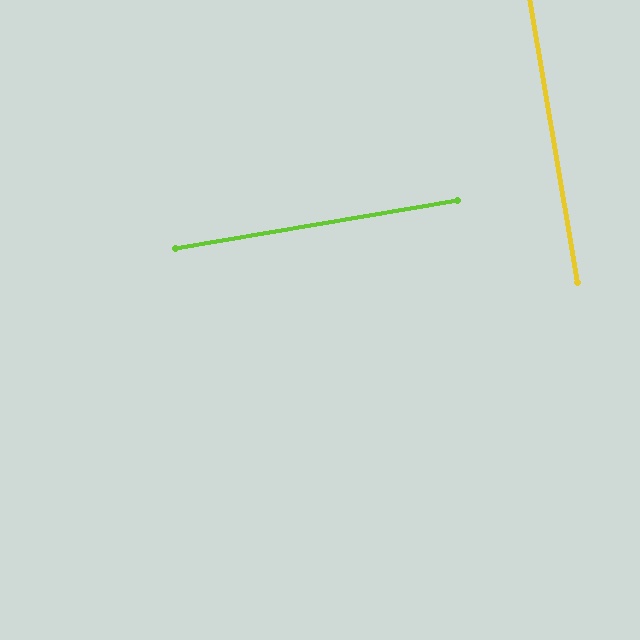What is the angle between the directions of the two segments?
Approximately 90 degrees.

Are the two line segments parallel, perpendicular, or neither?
Perpendicular — they meet at approximately 90°.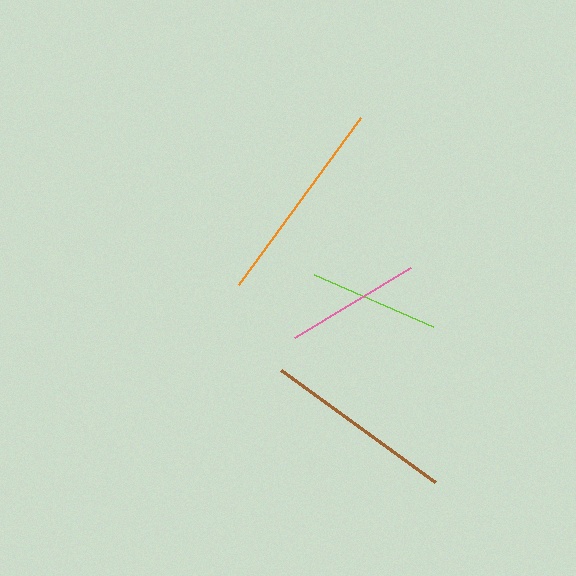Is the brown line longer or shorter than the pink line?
The brown line is longer than the pink line.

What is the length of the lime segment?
The lime segment is approximately 130 pixels long.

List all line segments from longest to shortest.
From longest to shortest: orange, brown, pink, lime.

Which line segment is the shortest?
The lime line is the shortest at approximately 130 pixels.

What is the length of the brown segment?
The brown segment is approximately 190 pixels long.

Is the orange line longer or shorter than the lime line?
The orange line is longer than the lime line.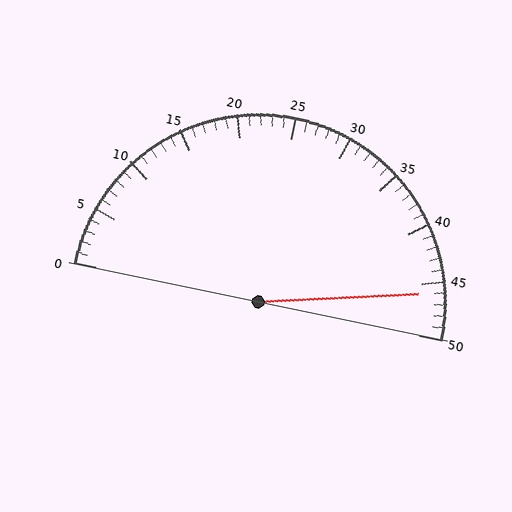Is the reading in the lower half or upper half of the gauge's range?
The reading is in the upper half of the range (0 to 50).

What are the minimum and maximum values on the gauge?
The gauge ranges from 0 to 50.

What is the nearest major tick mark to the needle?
The nearest major tick mark is 45.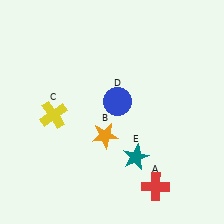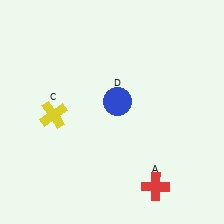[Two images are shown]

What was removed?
The orange star (B), the teal star (E) were removed in Image 2.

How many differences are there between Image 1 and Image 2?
There are 2 differences between the two images.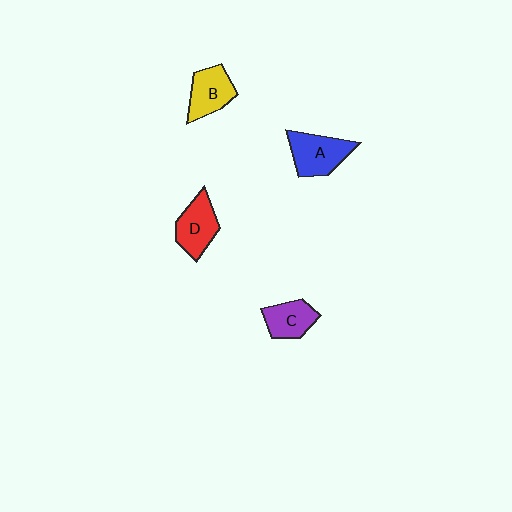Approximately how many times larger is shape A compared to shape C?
Approximately 1.3 times.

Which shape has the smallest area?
Shape C (purple).